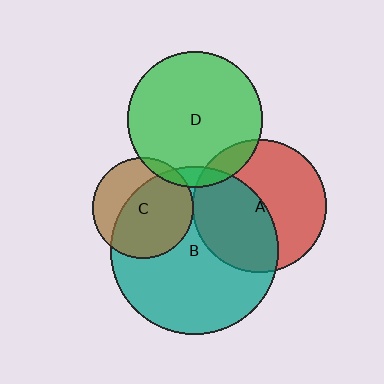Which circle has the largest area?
Circle B (teal).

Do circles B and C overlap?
Yes.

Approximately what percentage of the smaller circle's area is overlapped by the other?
Approximately 65%.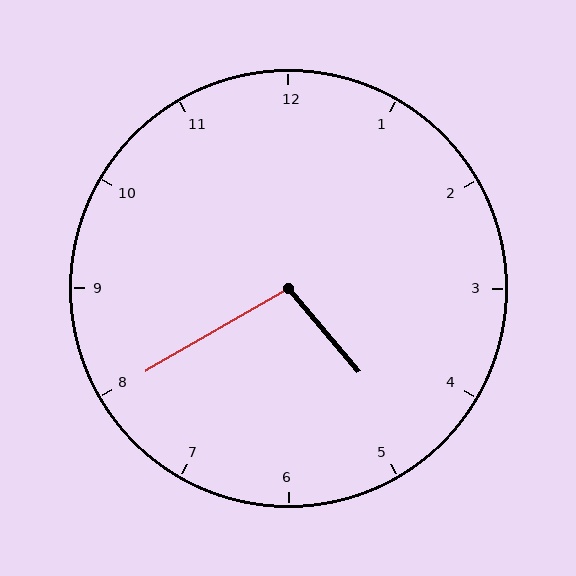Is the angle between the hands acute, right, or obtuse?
It is obtuse.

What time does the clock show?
4:40.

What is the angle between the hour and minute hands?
Approximately 100 degrees.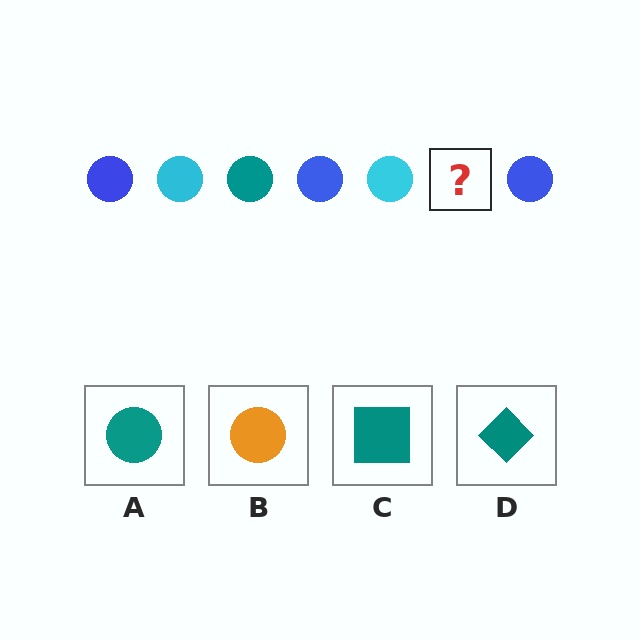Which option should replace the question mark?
Option A.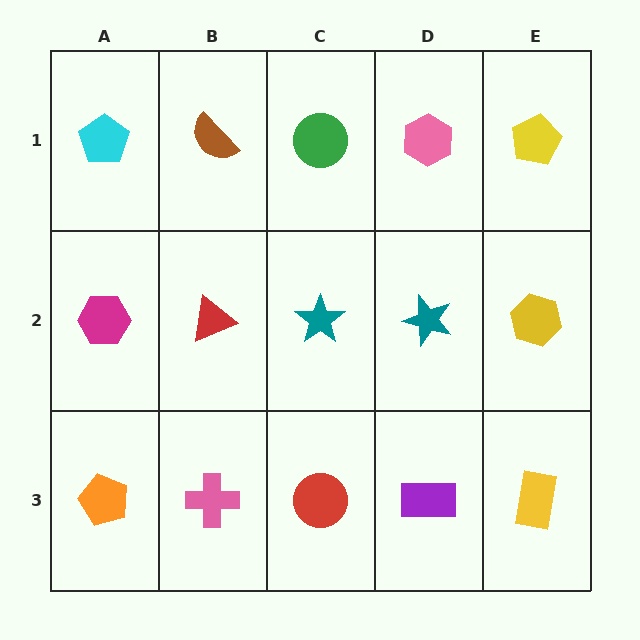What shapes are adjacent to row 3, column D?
A teal star (row 2, column D), a red circle (row 3, column C), a yellow rectangle (row 3, column E).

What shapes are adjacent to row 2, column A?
A cyan pentagon (row 1, column A), an orange pentagon (row 3, column A), a red triangle (row 2, column B).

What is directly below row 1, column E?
A yellow hexagon.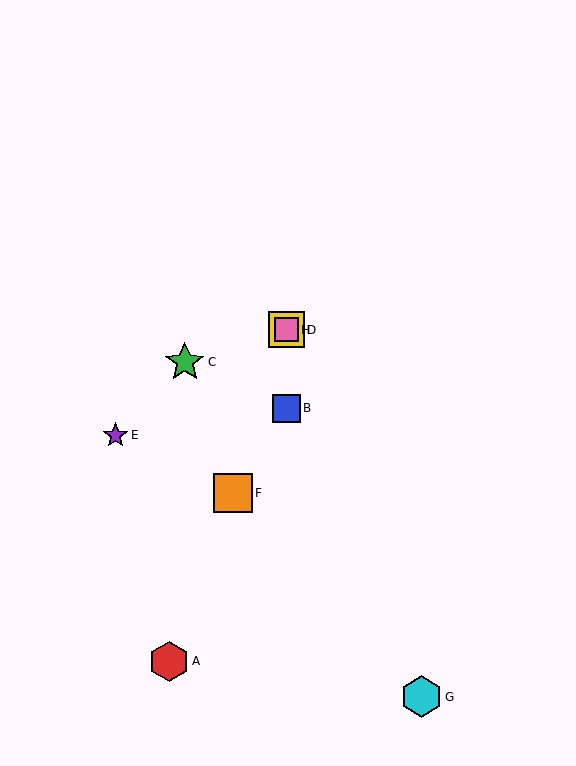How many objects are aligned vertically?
3 objects (B, D, H) are aligned vertically.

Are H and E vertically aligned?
No, H is at x≈286 and E is at x≈116.